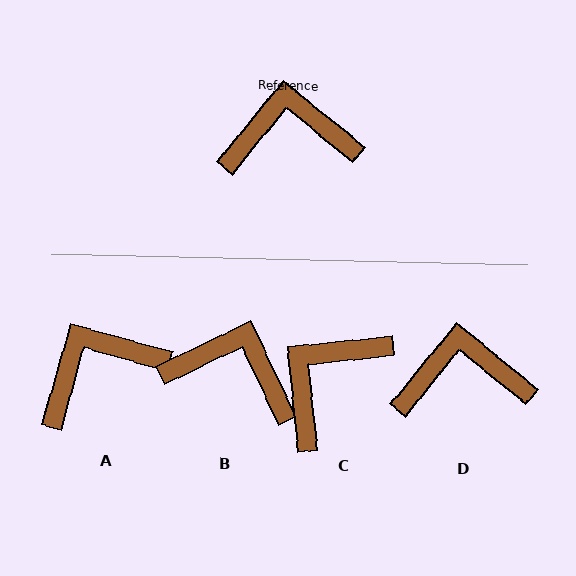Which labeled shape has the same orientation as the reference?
D.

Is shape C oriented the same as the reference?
No, it is off by about 45 degrees.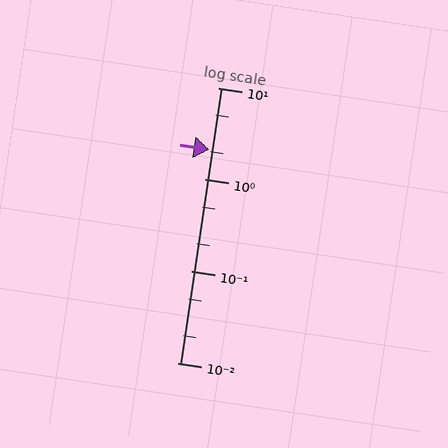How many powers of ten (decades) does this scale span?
The scale spans 3 decades, from 0.01 to 10.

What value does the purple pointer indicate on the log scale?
The pointer indicates approximately 2.1.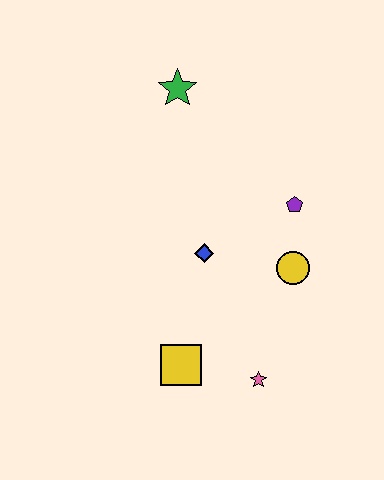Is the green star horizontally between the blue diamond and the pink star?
No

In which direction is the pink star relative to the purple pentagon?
The pink star is below the purple pentagon.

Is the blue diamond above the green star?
No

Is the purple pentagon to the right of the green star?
Yes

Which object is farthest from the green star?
The pink star is farthest from the green star.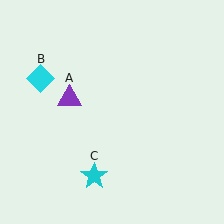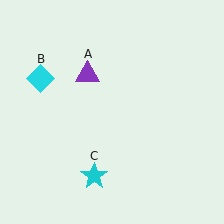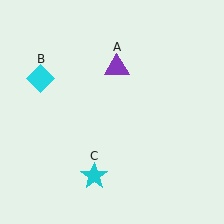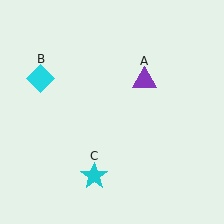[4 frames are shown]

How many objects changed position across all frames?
1 object changed position: purple triangle (object A).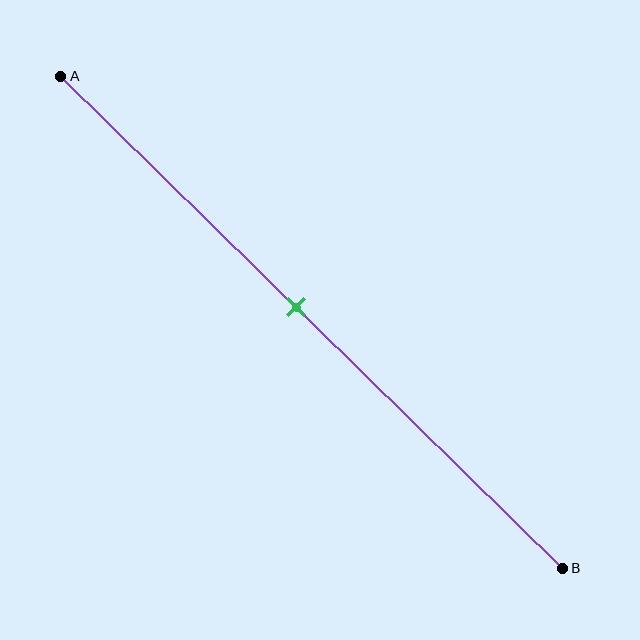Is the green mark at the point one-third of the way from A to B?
No, the mark is at about 45% from A, not at the 33% one-third point.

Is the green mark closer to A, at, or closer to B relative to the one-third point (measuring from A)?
The green mark is closer to point B than the one-third point of segment AB.